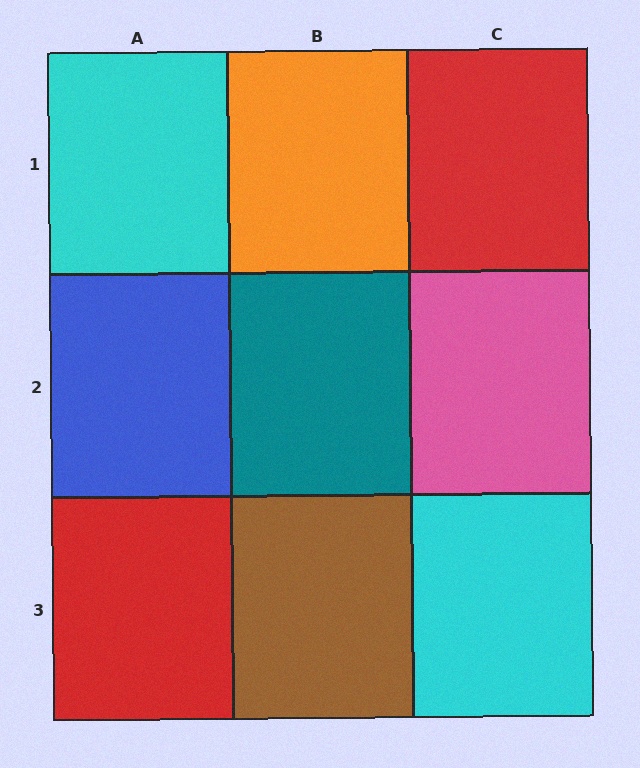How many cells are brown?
1 cell is brown.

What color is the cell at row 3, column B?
Brown.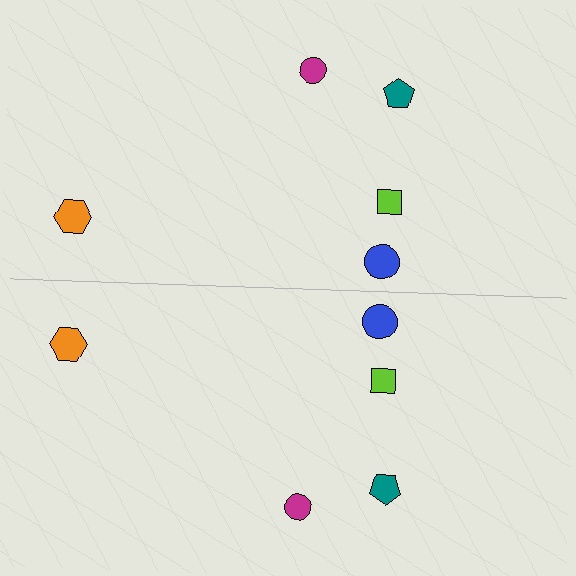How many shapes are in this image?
There are 10 shapes in this image.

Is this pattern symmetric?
Yes, this pattern has bilateral (reflection) symmetry.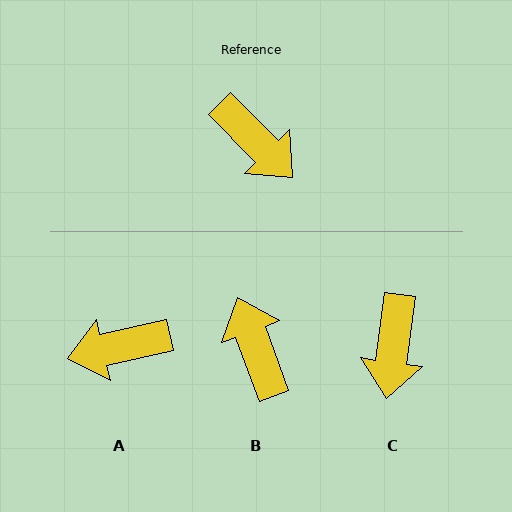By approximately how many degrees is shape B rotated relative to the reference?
Approximately 156 degrees counter-clockwise.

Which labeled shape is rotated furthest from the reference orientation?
B, about 156 degrees away.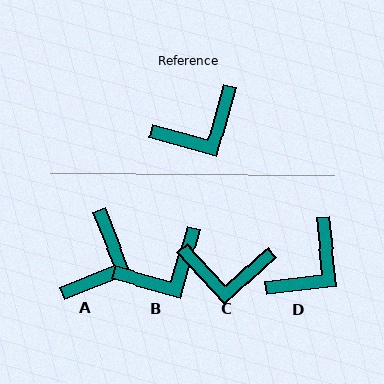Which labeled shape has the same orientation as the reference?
B.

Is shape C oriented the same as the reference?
No, it is off by about 32 degrees.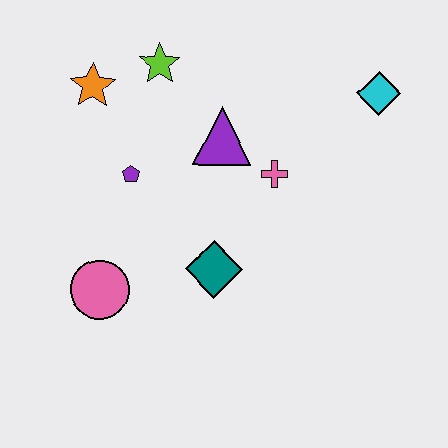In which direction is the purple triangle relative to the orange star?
The purple triangle is to the right of the orange star.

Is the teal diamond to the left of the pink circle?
No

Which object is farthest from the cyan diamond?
The pink circle is farthest from the cyan diamond.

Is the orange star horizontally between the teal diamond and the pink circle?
No